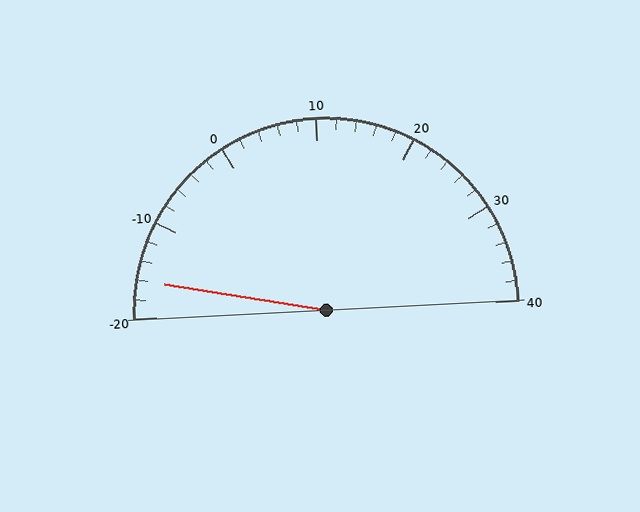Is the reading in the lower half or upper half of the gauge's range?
The reading is in the lower half of the range (-20 to 40).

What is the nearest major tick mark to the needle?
The nearest major tick mark is -20.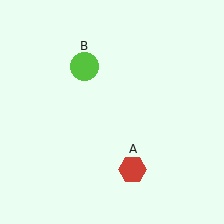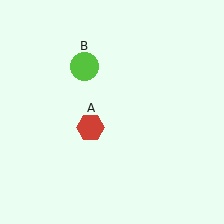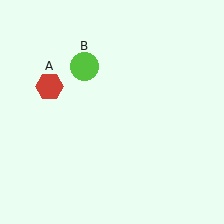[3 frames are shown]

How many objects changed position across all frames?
1 object changed position: red hexagon (object A).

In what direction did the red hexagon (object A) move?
The red hexagon (object A) moved up and to the left.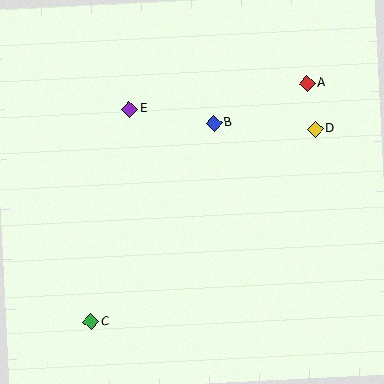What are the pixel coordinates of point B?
Point B is at (214, 123).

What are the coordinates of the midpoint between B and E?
The midpoint between B and E is at (172, 116).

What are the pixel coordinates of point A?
Point A is at (307, 83).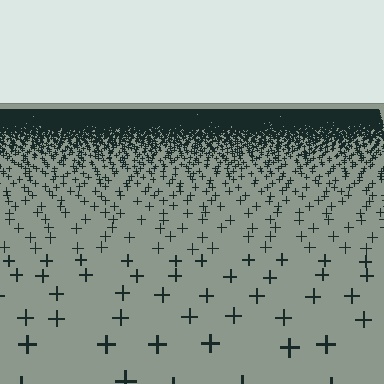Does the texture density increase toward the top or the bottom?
Density increases toward the top.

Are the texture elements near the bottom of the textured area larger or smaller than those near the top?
Larger. Near the bottom, elements are closer to the viewer and appear at a bigger on-screen size.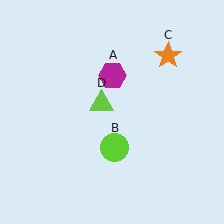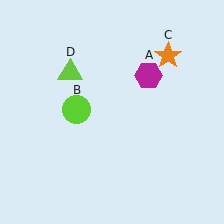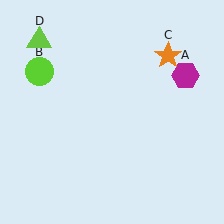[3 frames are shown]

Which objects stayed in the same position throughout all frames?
Orange star (object C) remained stationary.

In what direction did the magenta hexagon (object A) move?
The magenta hexagon (object A) moved right.